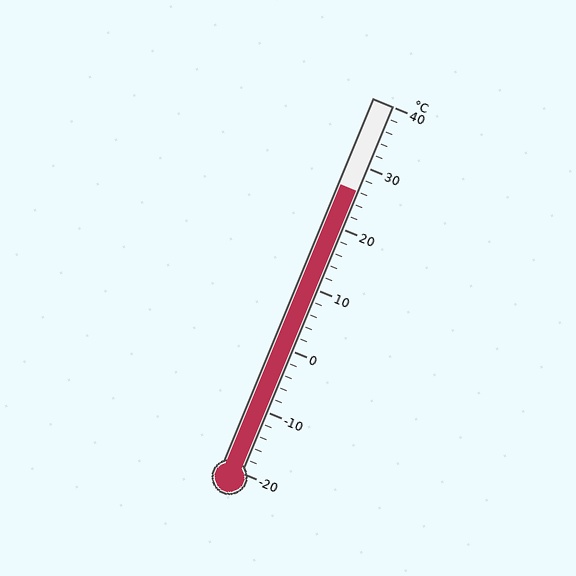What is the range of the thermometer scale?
The thermometer scale ranges from -20°C to 40°C.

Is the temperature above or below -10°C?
The temperature is above -10°C.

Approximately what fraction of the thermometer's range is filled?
The thermometer is filled to approximately 75% of its range.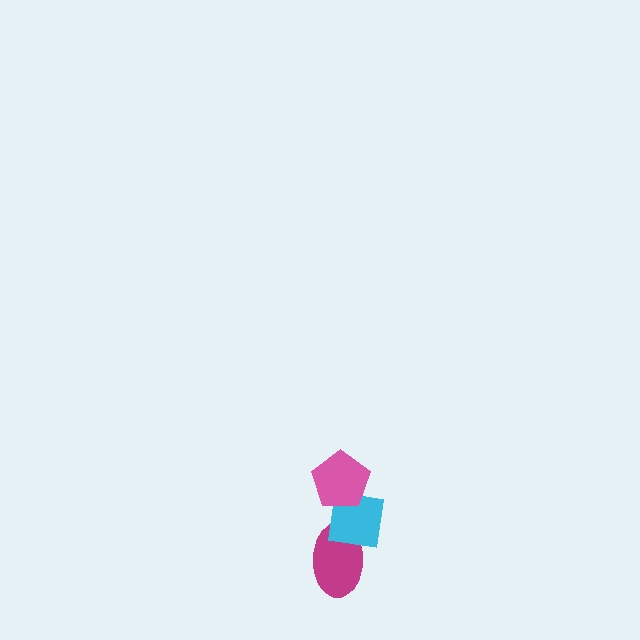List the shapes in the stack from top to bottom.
From top to bottom: the pink pentagon, the cyan square, the magenta ellipse.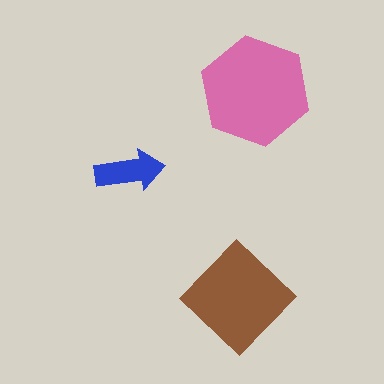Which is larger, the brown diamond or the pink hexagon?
The pink hexagon.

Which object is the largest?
The pink hexagon.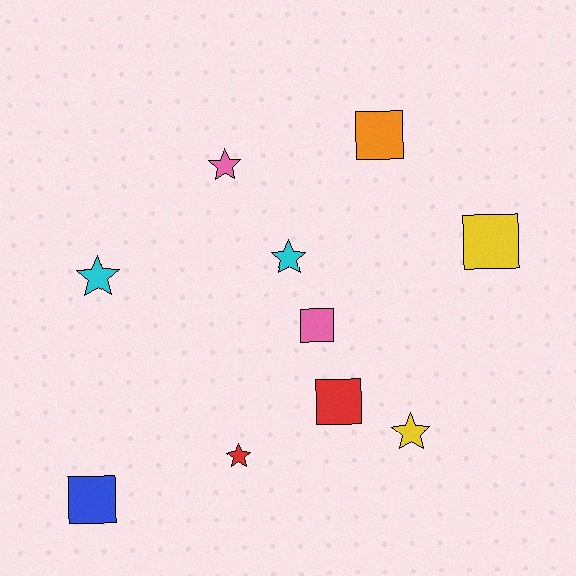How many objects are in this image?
There are 10 objects.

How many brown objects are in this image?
There are no brown objects.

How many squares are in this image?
There are 5 squares.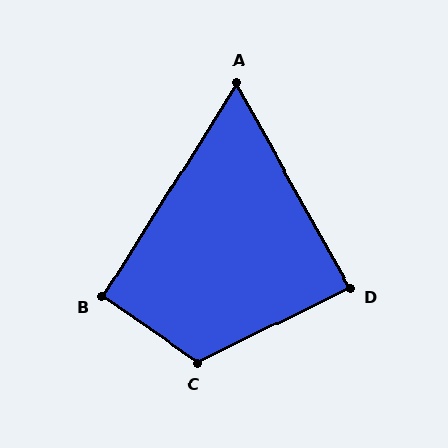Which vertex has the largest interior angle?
C, at approximately 119 degrees.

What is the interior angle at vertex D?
Approximately 87 degrees (approximately right).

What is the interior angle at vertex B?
Approximately 93 degrees (approximately right).